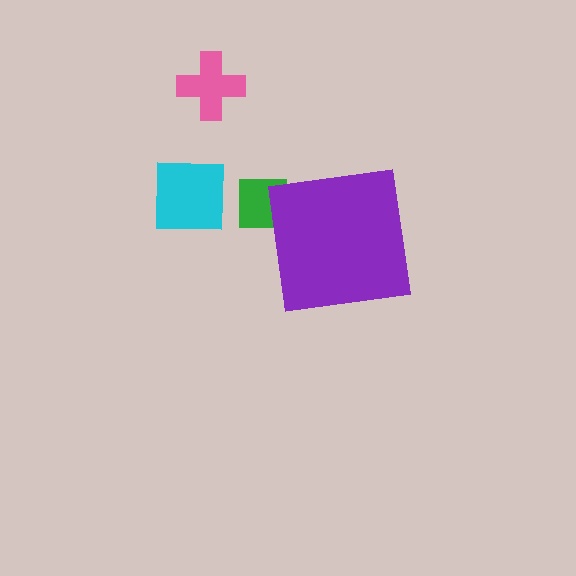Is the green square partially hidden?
Yes, the green square is partially hidden behind the purple square.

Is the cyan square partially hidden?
No, the cyan square is fully visible.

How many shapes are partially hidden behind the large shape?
1 shape is partially hidden.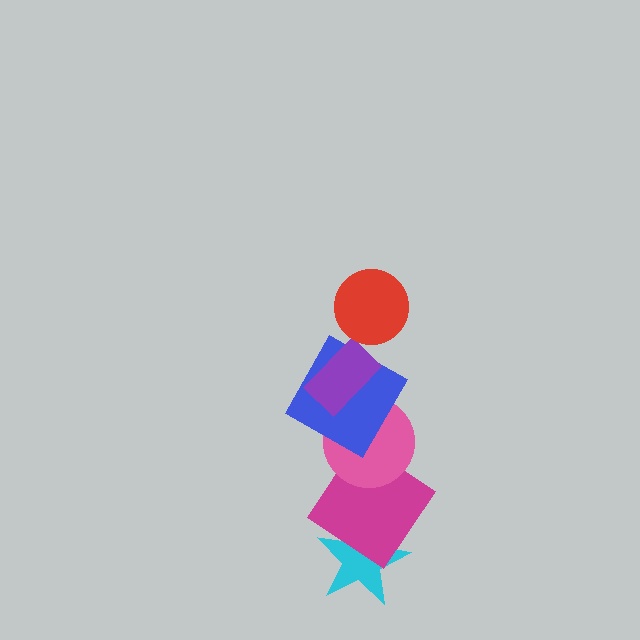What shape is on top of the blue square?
The purple rectangle is on top of the blue square.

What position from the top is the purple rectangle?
The purple rectangle is 2nd from the top.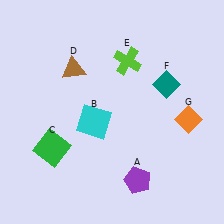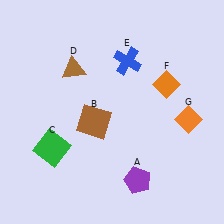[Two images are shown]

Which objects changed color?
B changed from cyan to brown. E changed from lime to blue. F changed from teal to orange.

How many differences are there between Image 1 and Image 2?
There are 3 differences between the two images.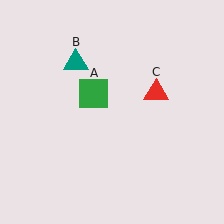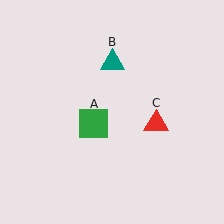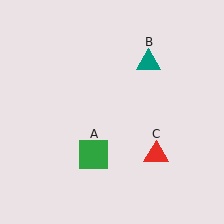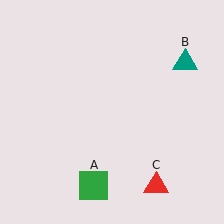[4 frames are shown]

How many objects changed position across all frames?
3 objects changed position: green square (object A), teal triangle (object B), red triangle (object C).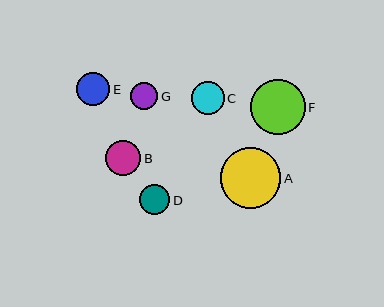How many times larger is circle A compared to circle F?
Circle A is approximately 1.1 times the size of circle F.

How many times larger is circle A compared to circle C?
Circle A is approximately 1.9 times the size of circle C.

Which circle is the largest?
Circle A is the largest with a size of approximately 61 pixels.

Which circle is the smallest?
Circle G is the smallest with a size of approximately 27 pixels.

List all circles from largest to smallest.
From largest to smallest: A, F, B, E, C, D, G.